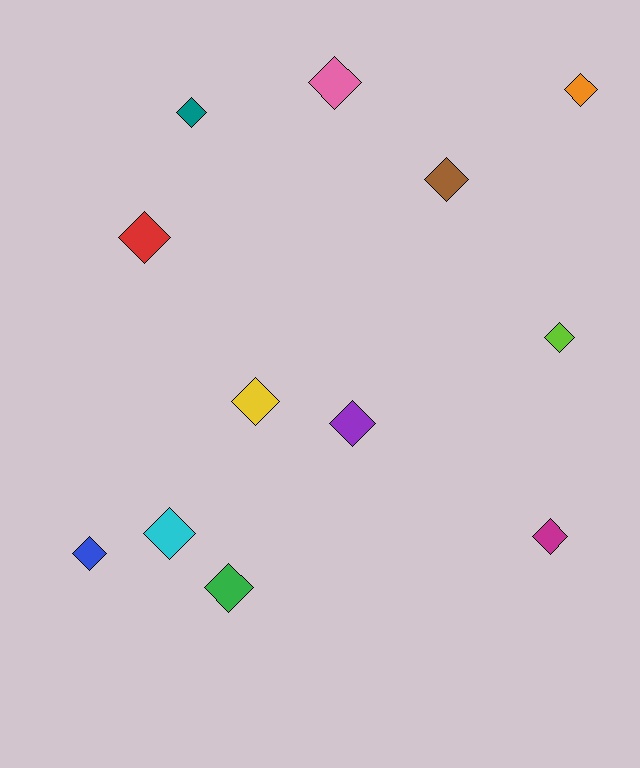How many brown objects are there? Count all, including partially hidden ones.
There is 1 brown object.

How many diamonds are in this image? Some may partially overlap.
There are 12 diamonds.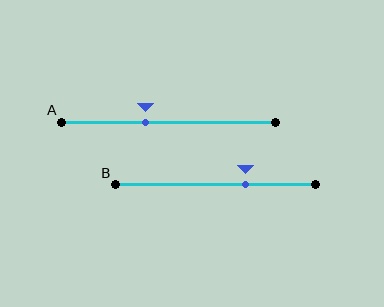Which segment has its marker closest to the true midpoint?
Segment A has its marker closest to the true midpoint.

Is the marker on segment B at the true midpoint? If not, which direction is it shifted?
No, the marker on segment B is shifted to the right by about 15% of the segment length.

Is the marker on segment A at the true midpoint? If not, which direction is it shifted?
No, the marker on segment A is shifted to the left by about 11% of the segment length.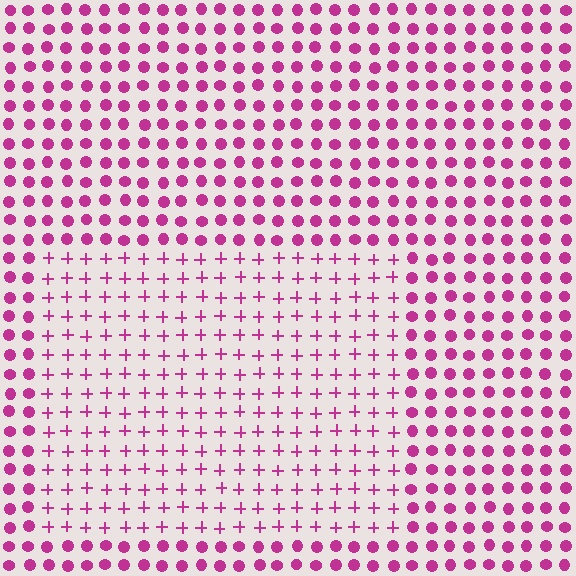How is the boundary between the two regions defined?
The boundary is defined by a change in element shape: plus signs inside vs. circles outside. All elements share the same color and spacing.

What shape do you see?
I see a rectangle.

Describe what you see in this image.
The image is filled with small magenta elements arranged in a uniform grid. A rectangle-shaped region contains plus signs, while the surrounding area contains circles. The boundary is defined purely by the change in element shape.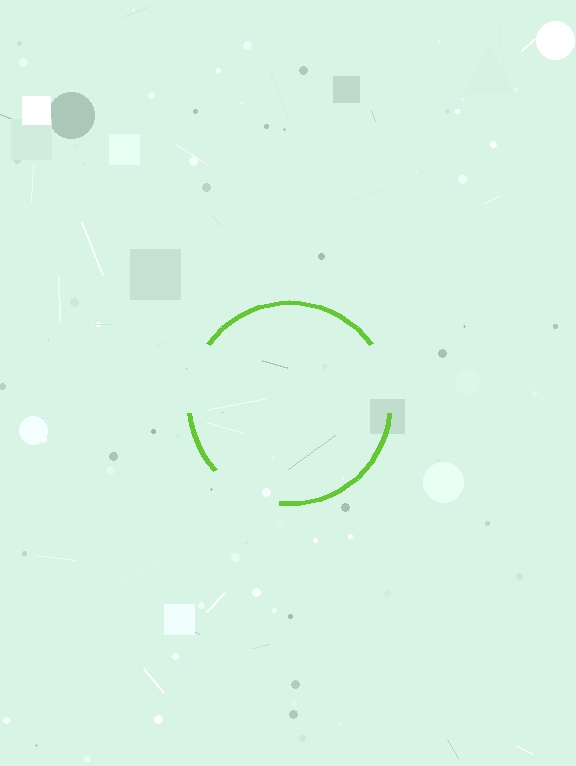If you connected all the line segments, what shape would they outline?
They would outline a circle.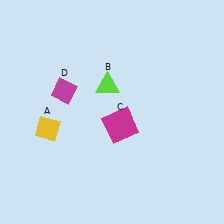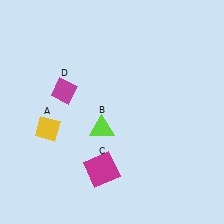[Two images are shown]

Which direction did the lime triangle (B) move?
The lime triangle (B) moved down.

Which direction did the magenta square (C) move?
The magenta square (C) moved down.